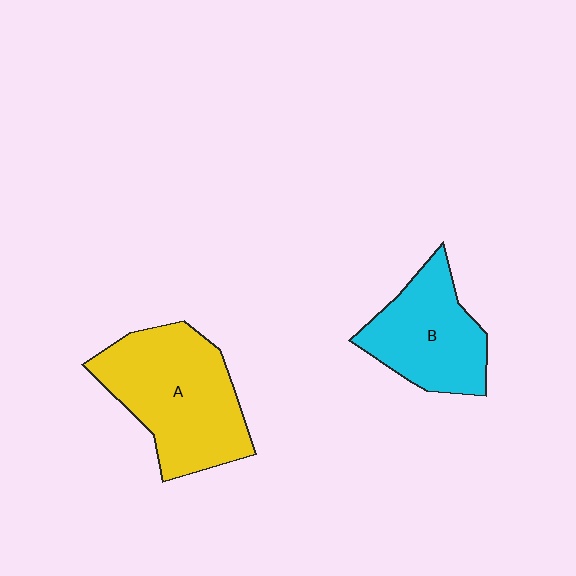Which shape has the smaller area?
Shape B (cyan).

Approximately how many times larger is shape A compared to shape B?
Approximately 1.4 times.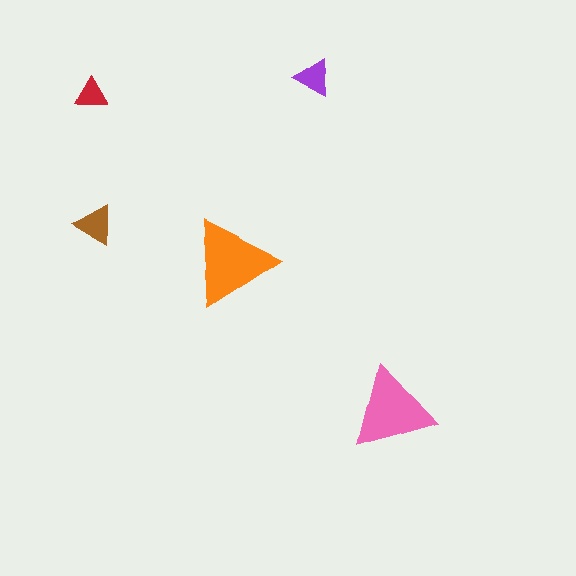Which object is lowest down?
The pink triangle is bottommost.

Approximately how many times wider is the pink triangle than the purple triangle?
About 2 times wider.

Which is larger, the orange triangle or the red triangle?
The orange one.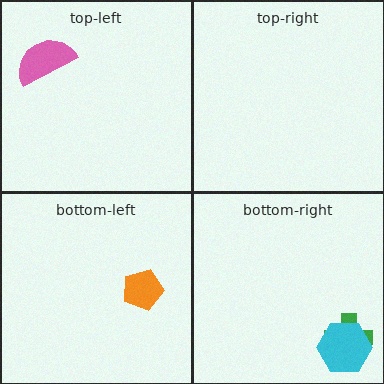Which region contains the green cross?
The bottom-right region.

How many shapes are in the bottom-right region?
2.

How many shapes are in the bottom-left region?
1.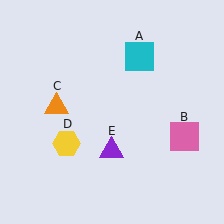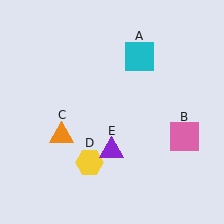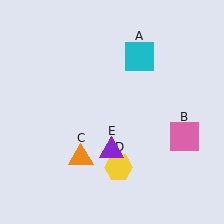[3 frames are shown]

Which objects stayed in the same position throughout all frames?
Cyan square (object A) and pink square (object B) and purple triangle (object E) remained stationary.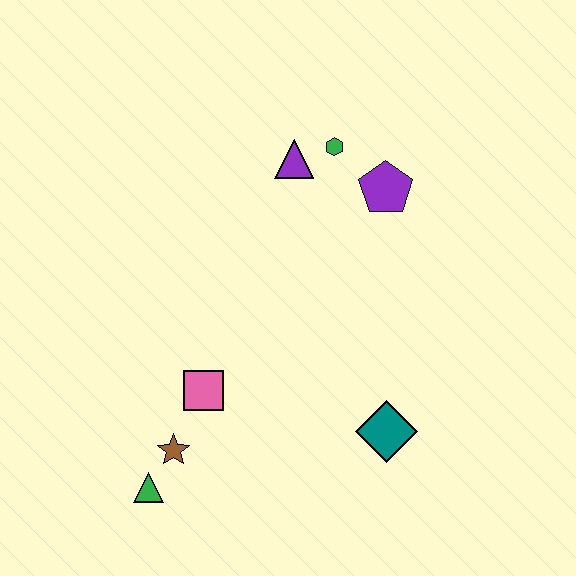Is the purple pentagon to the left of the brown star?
No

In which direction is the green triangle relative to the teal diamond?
The green triangle is to the left of the teal diamond.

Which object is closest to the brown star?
The green triangle is closest to the brown star.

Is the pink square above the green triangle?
Yes